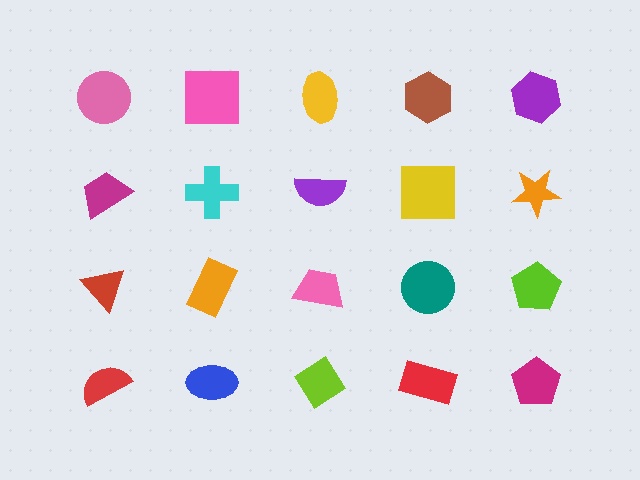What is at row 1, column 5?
A purple hexagon.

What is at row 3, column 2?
An orange rectangle.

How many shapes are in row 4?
5 shapes.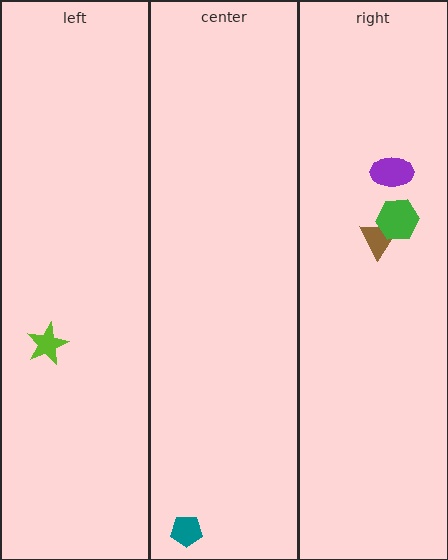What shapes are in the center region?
The teal pentagon.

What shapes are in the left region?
The lime star.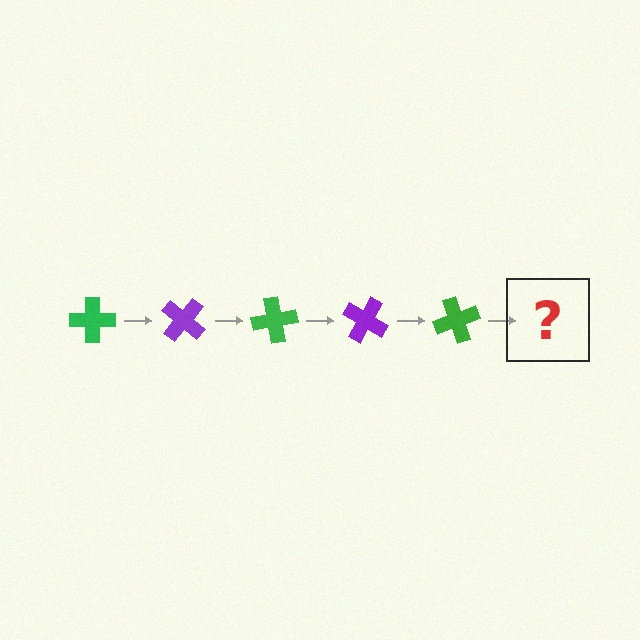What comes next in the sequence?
The next element should be a purple cross, rotated 200 degrees from the start.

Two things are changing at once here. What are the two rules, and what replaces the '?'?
The two rules are that it rotates 40 degrees each step and the color cycles through green and purple. The '?' should be a purple cross, rotated 200 degrees from the start.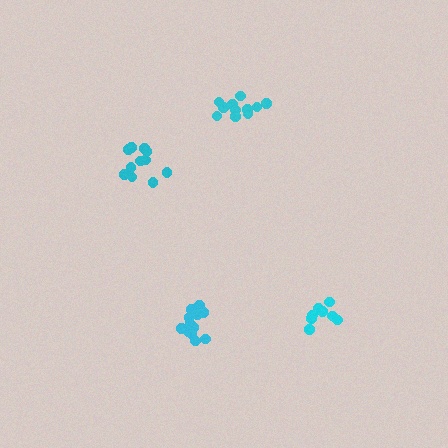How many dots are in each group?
Group 1: 11 dots, Group 2: 11 dots, Group 3: 9 dots, Group 4: 12 dots (43 total).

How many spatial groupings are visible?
There are 4 spatial groupings.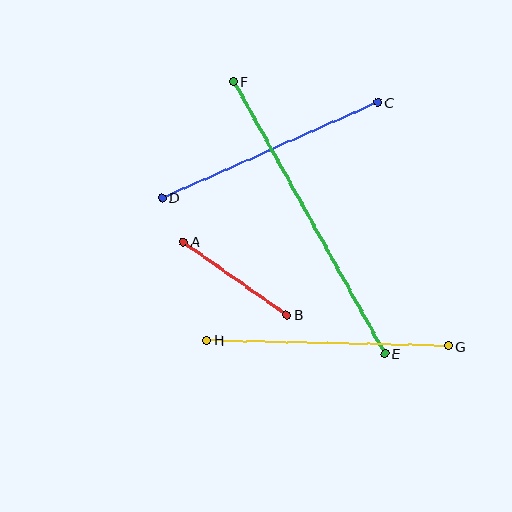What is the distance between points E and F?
The distance is approximately 311 pixels.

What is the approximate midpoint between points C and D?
The midpoint is at approximately (270, 150) pixels.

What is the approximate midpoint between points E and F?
The midpoint is at approximately (309, 217) pixels.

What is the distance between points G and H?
The distance is approximately 242 pixels.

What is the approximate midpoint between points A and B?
The midpoint is at approximately (235, 278) pixels.